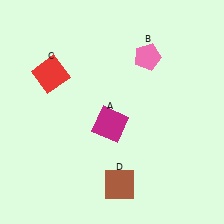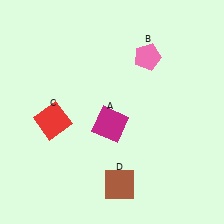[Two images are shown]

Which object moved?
The red square (C) moved down.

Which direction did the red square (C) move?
The red square (C) moved down.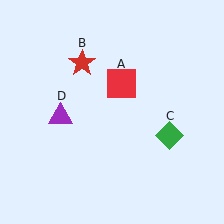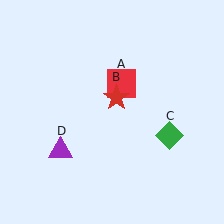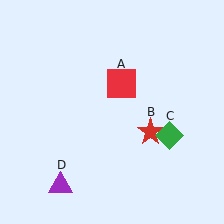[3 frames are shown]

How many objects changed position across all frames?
2 objects changed position: red star (object B), purple triangle (object D).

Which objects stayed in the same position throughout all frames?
Red square (object A) and green diamond (object C) remained stationary.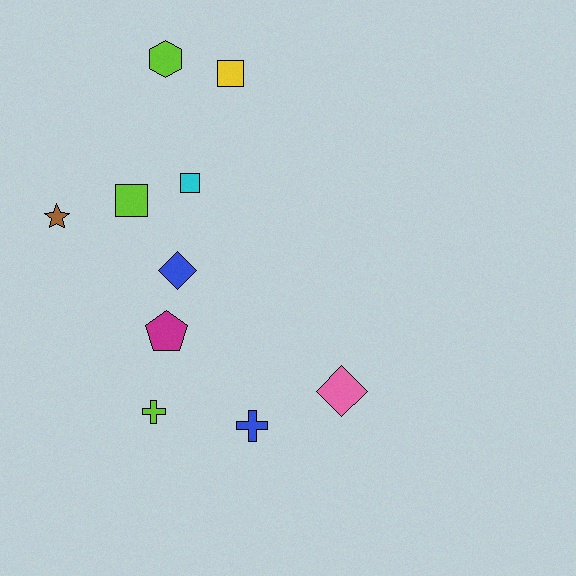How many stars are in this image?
There is 1 star.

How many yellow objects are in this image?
There is 1 yellow object.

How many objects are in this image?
There are 10 objects.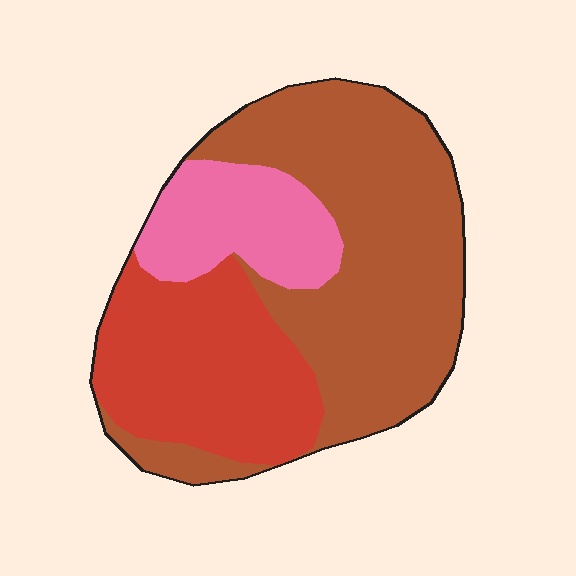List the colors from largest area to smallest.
From largest to smallest: brown, red, pink.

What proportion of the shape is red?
Red takes up about one third (1/3) of the shape.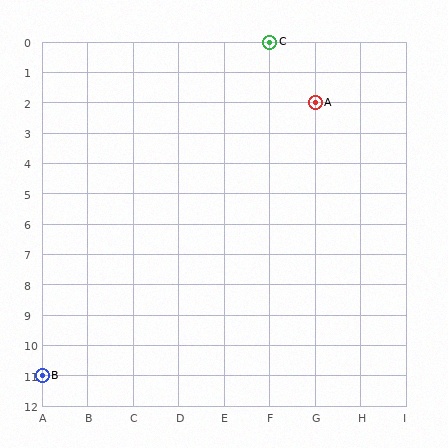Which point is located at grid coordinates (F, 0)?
Point C is at (F, 0).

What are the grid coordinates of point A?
Point A is at grid coordinates (G, 2).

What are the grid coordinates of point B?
Point B is at grid coordinates (A, 11).